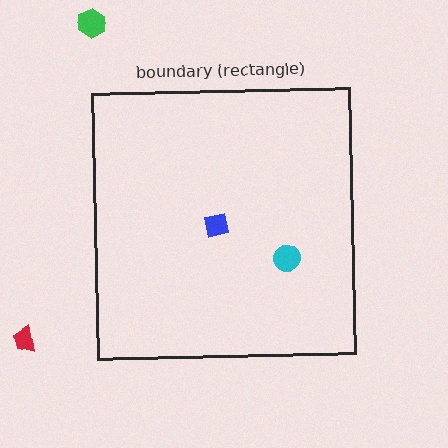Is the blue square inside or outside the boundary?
Inside.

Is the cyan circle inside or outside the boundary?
Inside.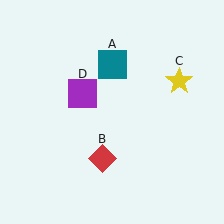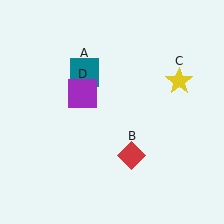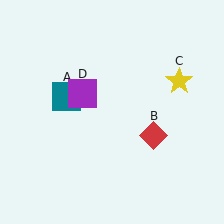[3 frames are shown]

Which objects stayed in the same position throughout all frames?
Yellow star (object C) and purple square (object D) remained stationary.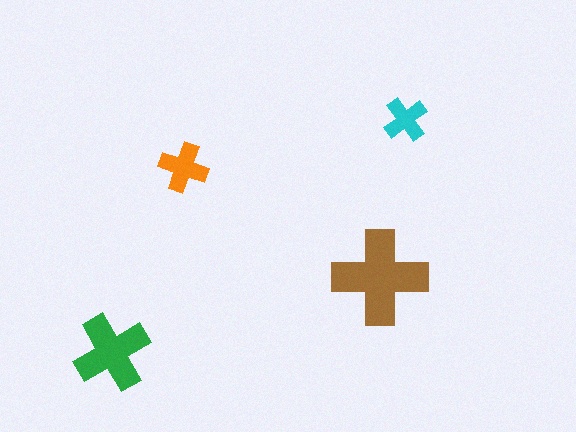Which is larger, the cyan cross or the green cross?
The green one.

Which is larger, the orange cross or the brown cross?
The brown one.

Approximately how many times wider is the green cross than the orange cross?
About 1.5 times wider.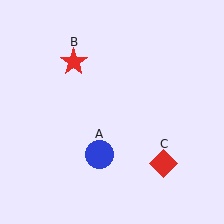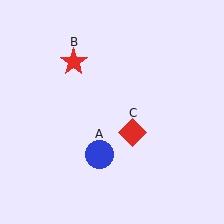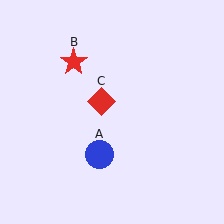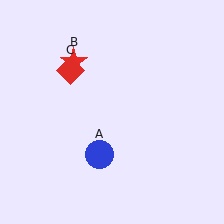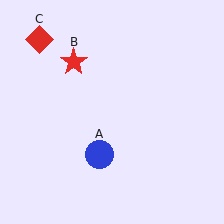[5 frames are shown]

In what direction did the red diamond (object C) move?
The red diamond (object C) moved up and to the left.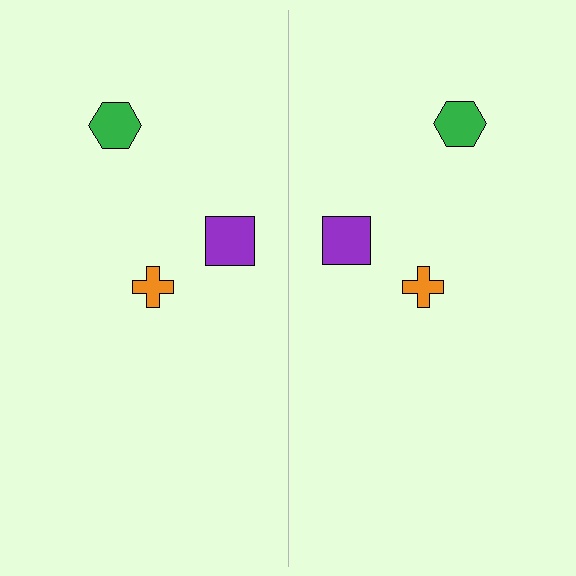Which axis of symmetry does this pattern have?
The pattern has a vertical axis of symmetry running through the center of the image.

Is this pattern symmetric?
Yes, this pattern has bilateral (reflection) symmetry.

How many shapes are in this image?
There are 6 shapes in this image.